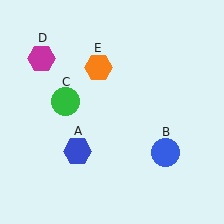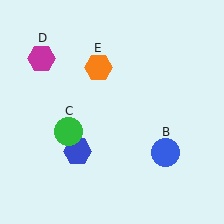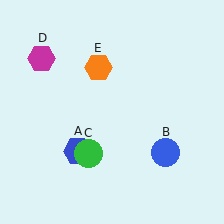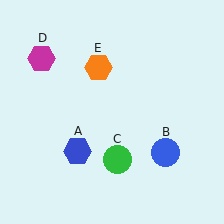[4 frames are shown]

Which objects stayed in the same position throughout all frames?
Blue hexagon (object A) and blue circle (object B) and magenta hexagon (object D) and orange hexagon (object E) remained stationary.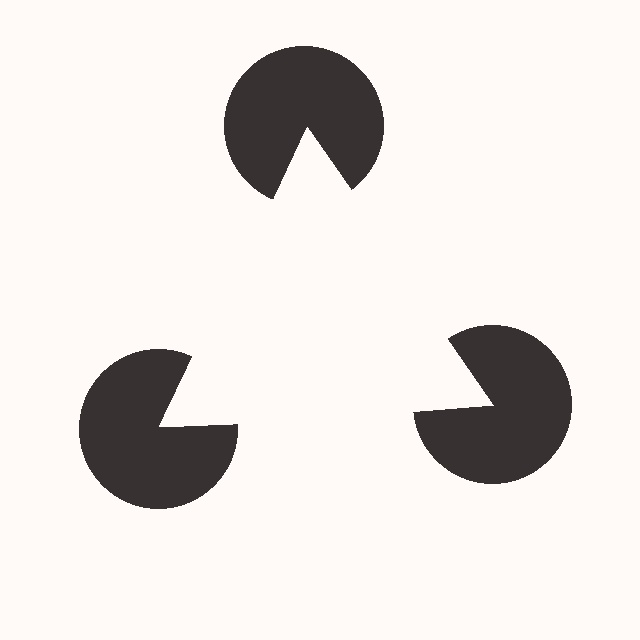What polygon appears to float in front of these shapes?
An illusory triangle — its edges are inferred from the aligned wedge cuts in the pac-man discs, not physically drawn.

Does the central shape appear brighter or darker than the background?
It typically appears slightly brighter than the background, even though no actual brightness change is drawn.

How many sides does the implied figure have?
3 sides.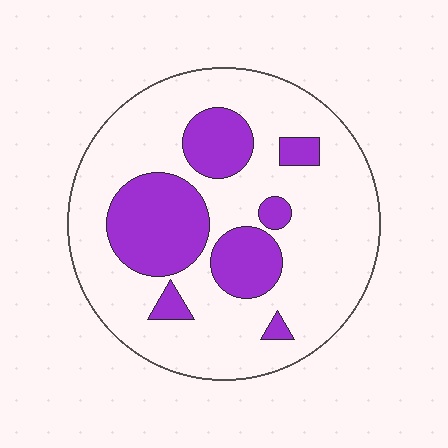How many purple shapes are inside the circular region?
7.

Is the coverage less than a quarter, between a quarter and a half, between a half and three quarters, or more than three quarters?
Between a quarter and a half.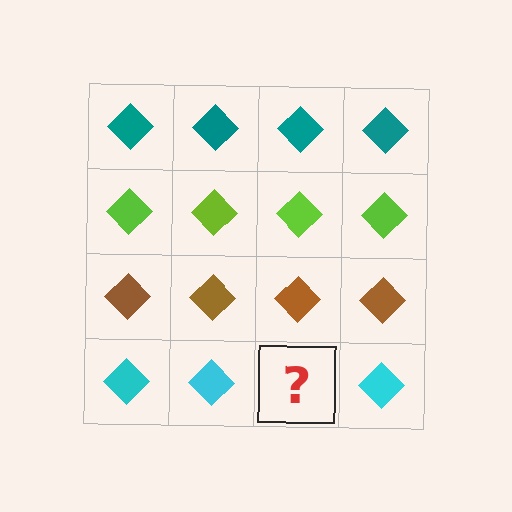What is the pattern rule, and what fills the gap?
The rule is that each row has a consistent color. The gap should be filled with a cyan diamond.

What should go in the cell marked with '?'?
The missing cell should contain a cyan diamond.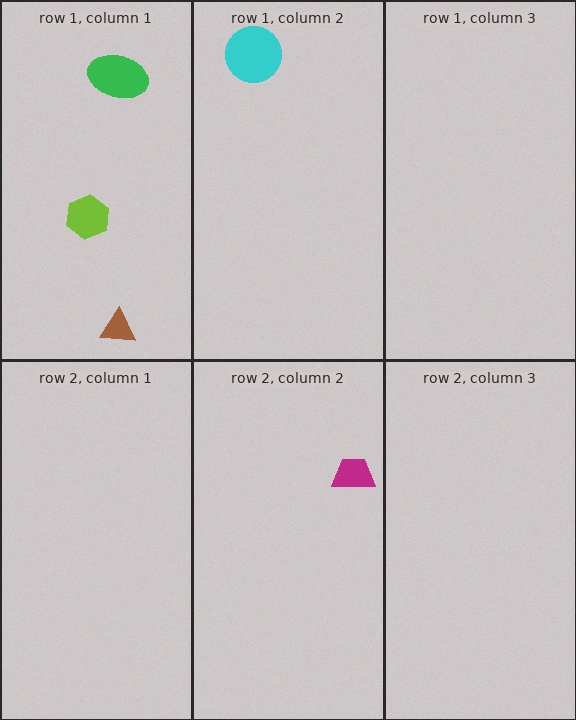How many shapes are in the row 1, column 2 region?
1.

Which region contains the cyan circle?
The row 1, column 2 region.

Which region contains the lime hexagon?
The row 1, column 1 region.